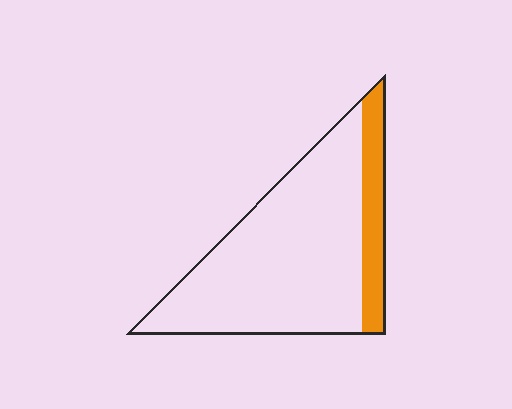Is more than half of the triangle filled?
No.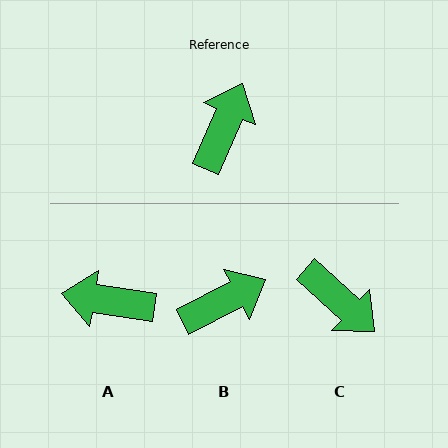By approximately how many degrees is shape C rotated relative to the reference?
Approximately 109 degrees clockwise.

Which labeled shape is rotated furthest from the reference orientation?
C, about 109 degrees away.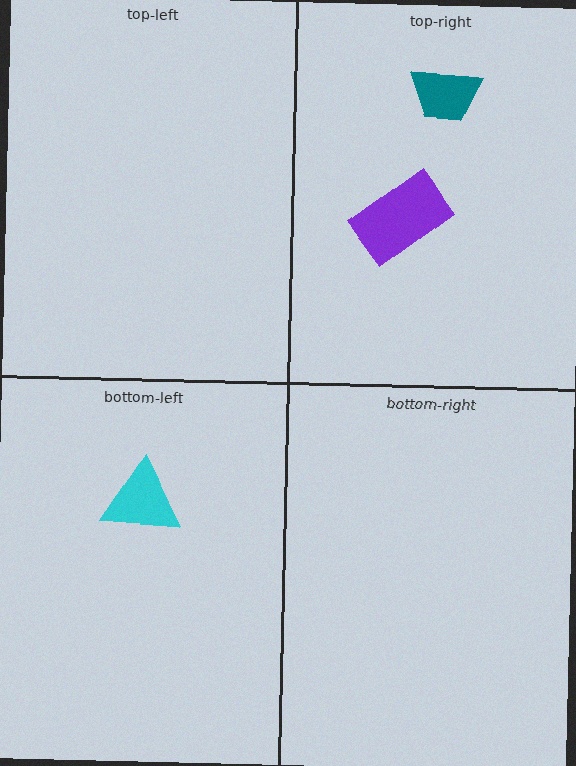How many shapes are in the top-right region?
2.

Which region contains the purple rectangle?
The top-right region.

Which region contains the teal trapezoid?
The top-right region.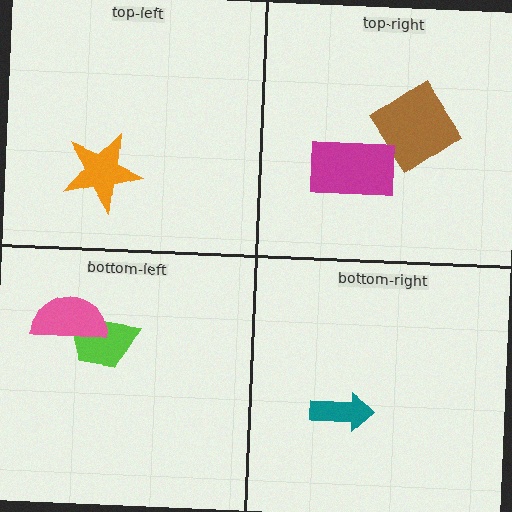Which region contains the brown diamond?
The top-right region.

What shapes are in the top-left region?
The orange star.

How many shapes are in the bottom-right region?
1.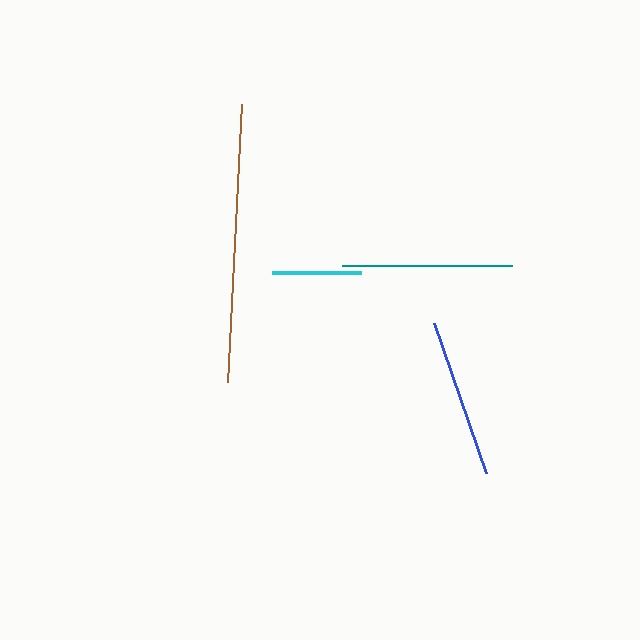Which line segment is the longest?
The brown line is the longest at approximately 279 pixels.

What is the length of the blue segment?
The blue segment is approximately 158 pixels long.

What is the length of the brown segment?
The brown segment is approximately 279 pixels long.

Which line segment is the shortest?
The cyan line is the shortest at approximately 88 pixels.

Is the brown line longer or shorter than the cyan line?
The brown line is longer than the cyan line.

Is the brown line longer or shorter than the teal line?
The brown line is longer than the teal line.